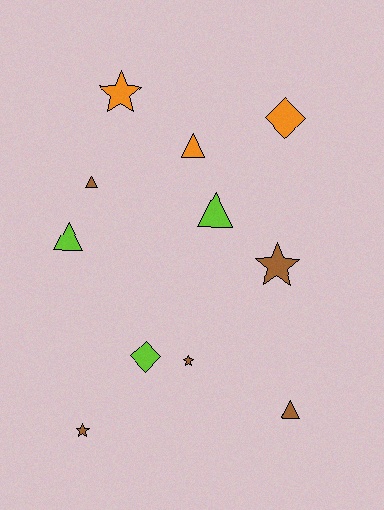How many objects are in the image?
There are 11 objects.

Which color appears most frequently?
Brown, with 5 objects.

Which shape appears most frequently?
Triangle, with 5 objects.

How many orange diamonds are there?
There is 1 orange diamond.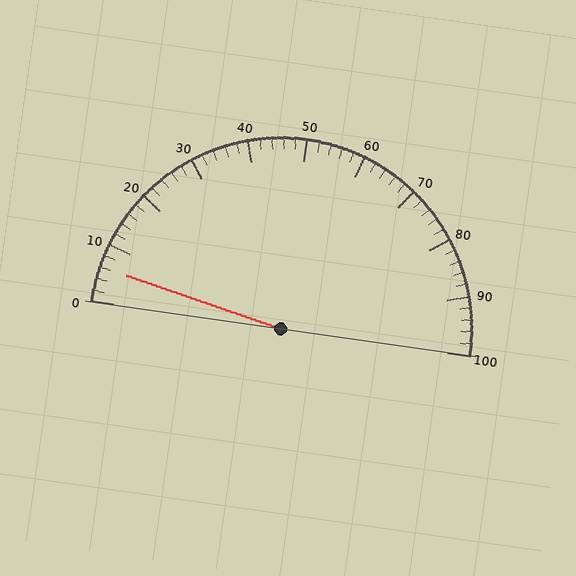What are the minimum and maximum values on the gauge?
The gauge ranges from 0 to 100.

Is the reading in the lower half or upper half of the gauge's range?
The reading is in the lower half of the range (0 to 100).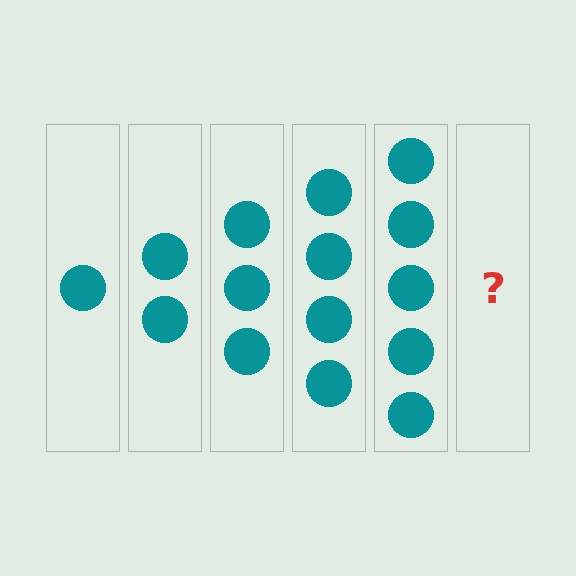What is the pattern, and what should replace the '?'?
The pattern is that each step adds one more circle. The '?' should be 6 circles.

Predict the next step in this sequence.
The next step is 6 circles.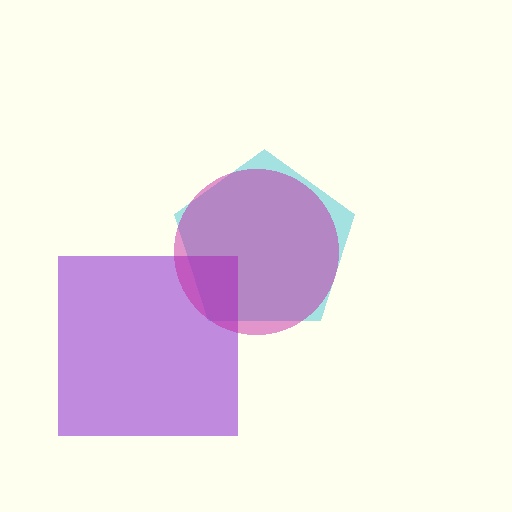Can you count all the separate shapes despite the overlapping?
Yes, there are 3 separate shapes.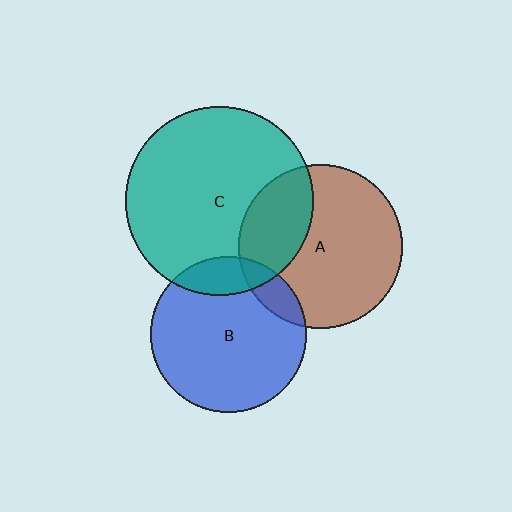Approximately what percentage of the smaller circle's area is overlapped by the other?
Approximately 15%.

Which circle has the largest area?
Circle C (teal).